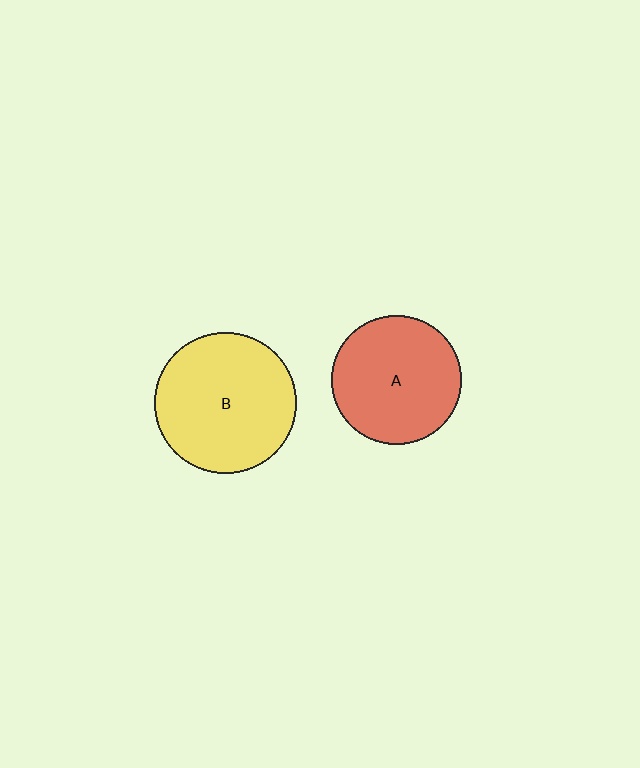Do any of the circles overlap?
No, none of the circles overlap.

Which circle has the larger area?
Circle B (yellow).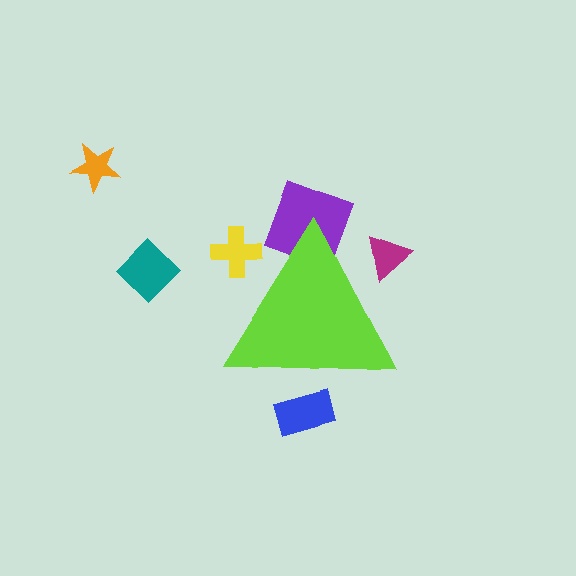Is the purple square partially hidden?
Yes, the purple square is partially hidden behind the lime triangle.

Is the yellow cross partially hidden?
Yes, the yellow cross is partially hidden behind the lime triangle.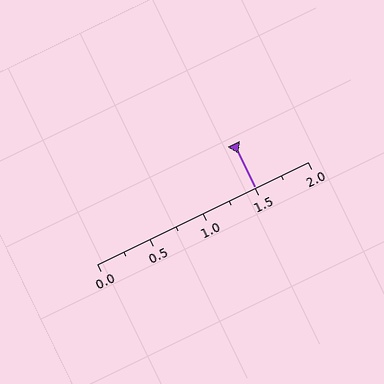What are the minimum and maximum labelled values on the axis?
The axis runs from 0.0 to 2.0.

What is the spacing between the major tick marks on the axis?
The major ticks are spaced 0.5 apart.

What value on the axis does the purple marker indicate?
The marker indicates approximately 1.5.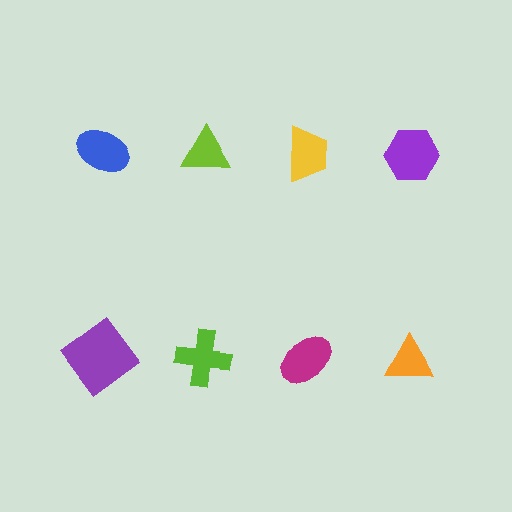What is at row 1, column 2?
A lime triangle.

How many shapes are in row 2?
4 shapes.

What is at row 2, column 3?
A magenta ellipse.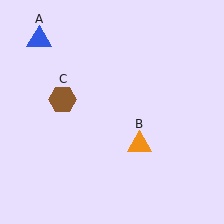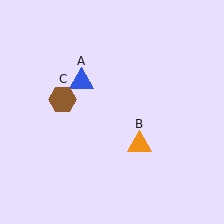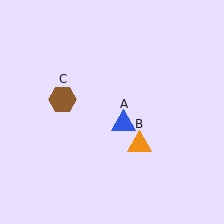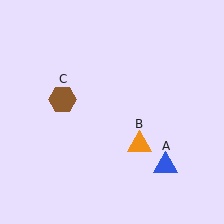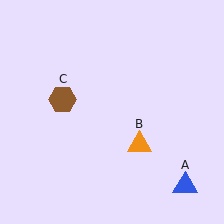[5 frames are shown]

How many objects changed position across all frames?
1 object changed position: blue triangle (object A).